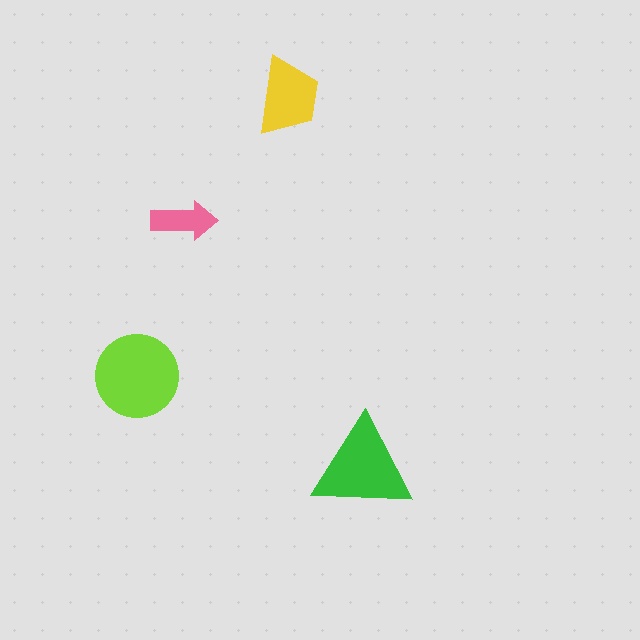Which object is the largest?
The lime circle.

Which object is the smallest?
The pink arrow.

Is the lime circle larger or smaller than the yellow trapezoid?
Larger.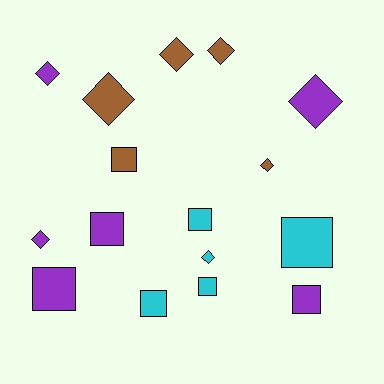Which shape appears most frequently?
Square, with 8 objects.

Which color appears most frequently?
Purple, with 6 objects.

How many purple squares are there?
There are 3 purple squares.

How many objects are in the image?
There are 16 objects.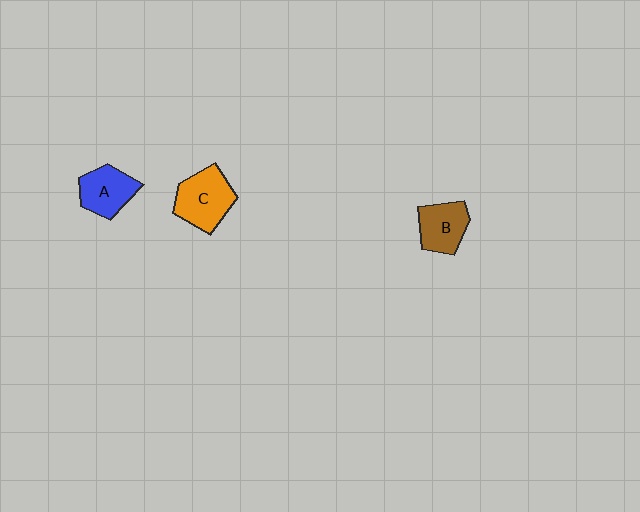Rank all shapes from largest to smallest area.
From largest to smallest: C (orange), A (blue), B (brown).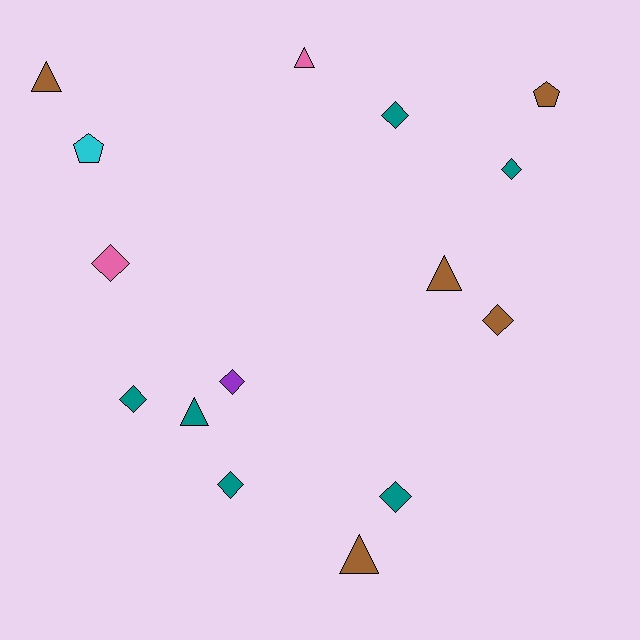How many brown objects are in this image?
There are 5 brown objects.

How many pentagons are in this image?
There are 2 pentagons.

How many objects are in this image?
There are 15 objects.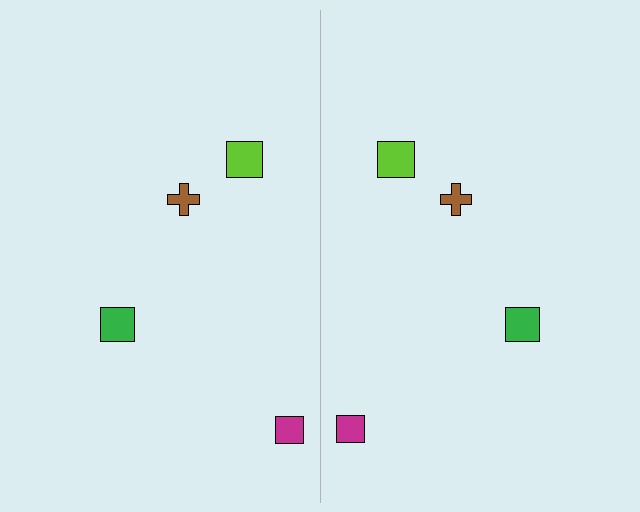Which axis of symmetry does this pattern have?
The pattern has a vertical axis of symmetry running through the center of the image.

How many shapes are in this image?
There are 8 shapes in this image.